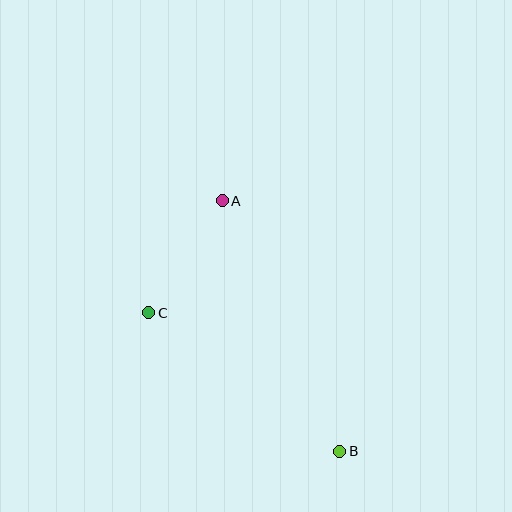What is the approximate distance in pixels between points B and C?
The distance between B and C is approximately 236 pixels.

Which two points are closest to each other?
Points A and C are closest to each other.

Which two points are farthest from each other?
Points A and B are farthest from each other.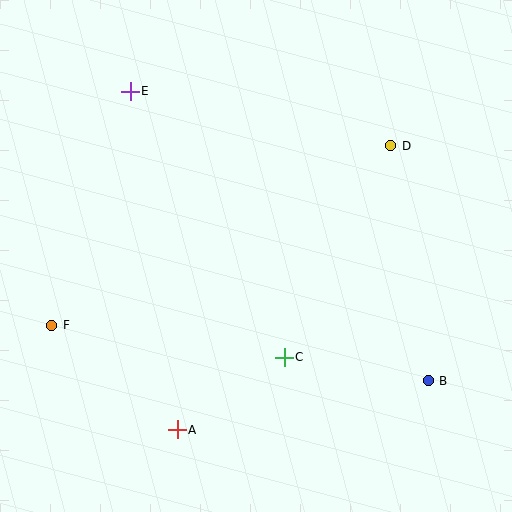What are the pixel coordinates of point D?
Point D is at (391, 146).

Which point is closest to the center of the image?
Point C at (284, 357) is closest to the center.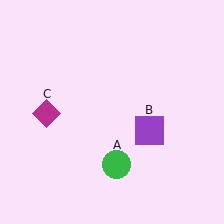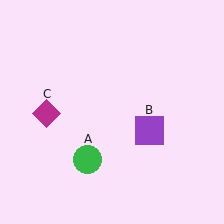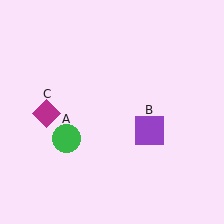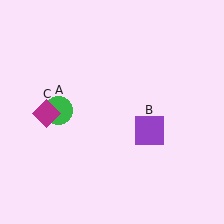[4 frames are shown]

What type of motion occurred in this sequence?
The green circle (object A) rotated clockwise around the center of the scene.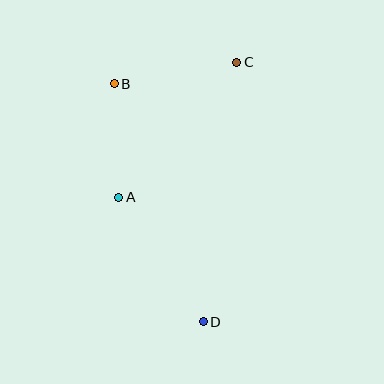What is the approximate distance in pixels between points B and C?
The distance between B and C is approximately 125 pixels.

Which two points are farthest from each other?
Points C and D are farthest from each other.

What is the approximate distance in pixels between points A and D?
The distance between A and D is approximately 150 pixels.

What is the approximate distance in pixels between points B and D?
The distance between B and D is approximately 254 pixels.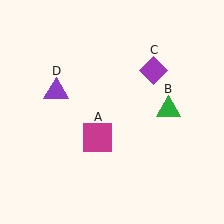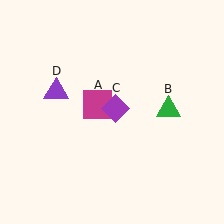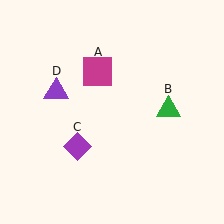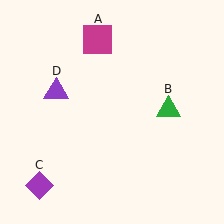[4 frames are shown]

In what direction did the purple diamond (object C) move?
The purple diamond (object C) moved down and to the left.